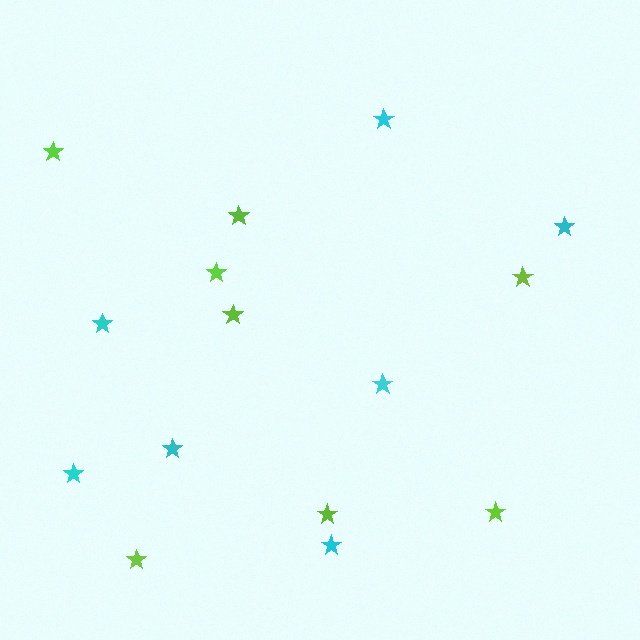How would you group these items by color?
There are 2 groups: one group of cyan stars (7) and one group of lime stars (8).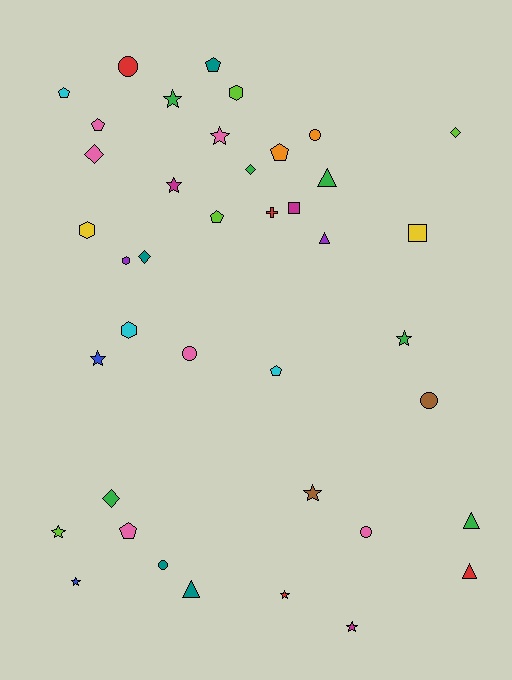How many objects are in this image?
There are 40 objects.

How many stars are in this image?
There are 10 stars.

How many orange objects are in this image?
There are 2 orange objects.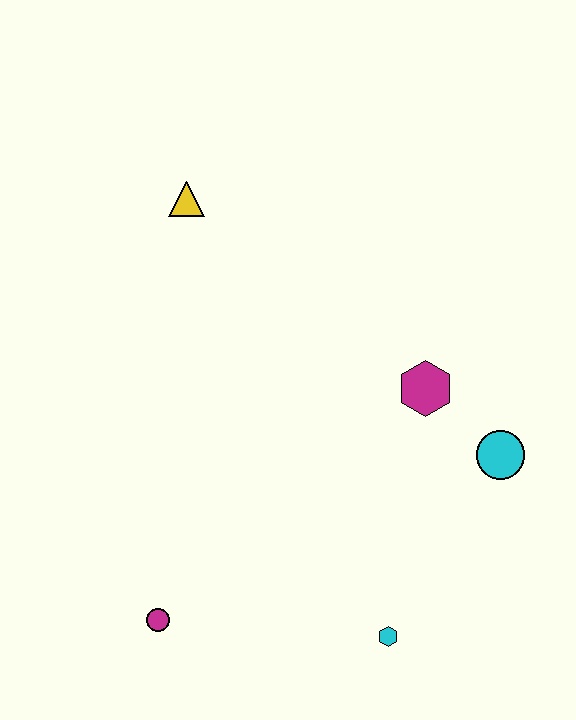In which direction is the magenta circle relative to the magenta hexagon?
The magenta circle is to the left of the magenta hexagon.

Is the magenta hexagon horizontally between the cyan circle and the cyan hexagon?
Yes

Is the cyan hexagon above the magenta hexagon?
No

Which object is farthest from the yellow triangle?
The cyan hexagon is farthest from the yellow triangle.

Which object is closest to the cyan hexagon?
The cyan circle is closest to the cyan hexagon.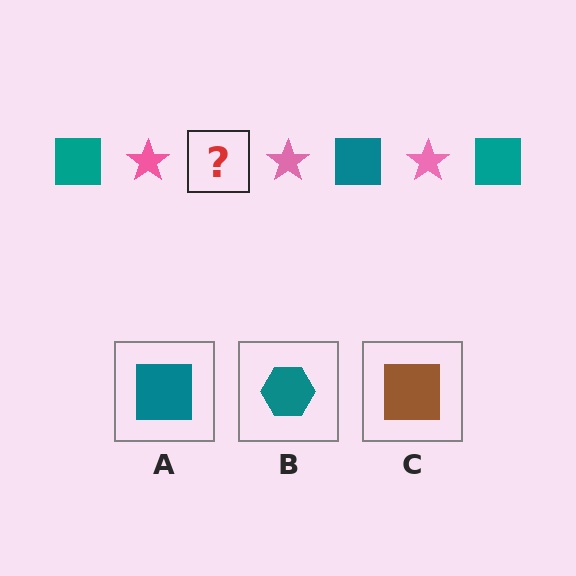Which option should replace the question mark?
Option A.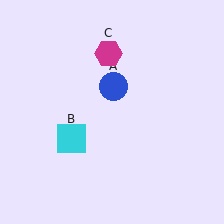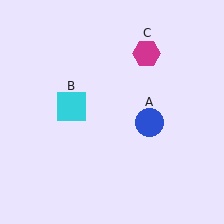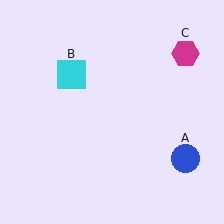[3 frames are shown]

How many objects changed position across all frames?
3 objects changed position: blue circle (object A), cyan square (object B), magenta hexagon (object C).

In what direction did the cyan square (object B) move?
The cyan square (object B) moved up.